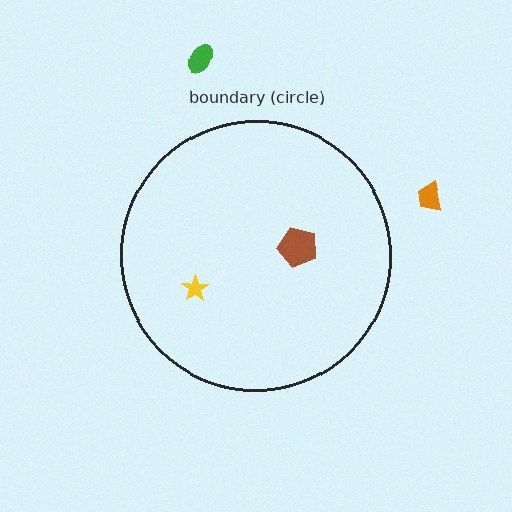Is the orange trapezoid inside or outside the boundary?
Outside.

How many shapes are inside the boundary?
2 inside, 2 outside.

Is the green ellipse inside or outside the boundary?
Outside.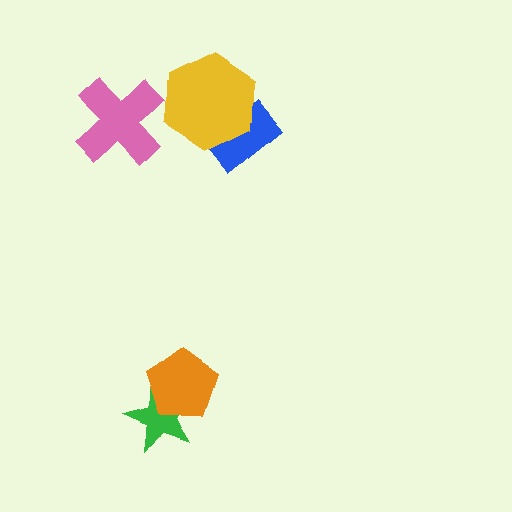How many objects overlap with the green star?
1 object overlaps with the green star.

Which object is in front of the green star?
The orange pentagon is in front of the green star.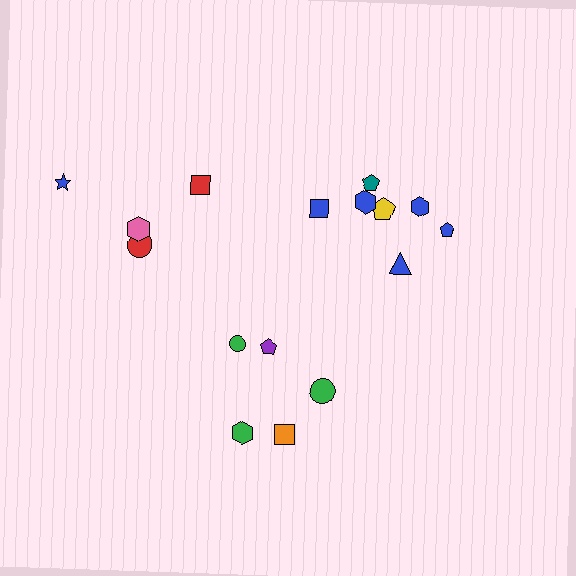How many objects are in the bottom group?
There are 5 objects.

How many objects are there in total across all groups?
There are 16 objects.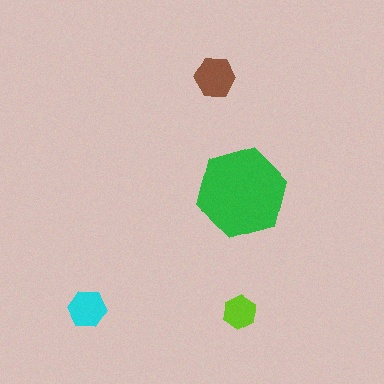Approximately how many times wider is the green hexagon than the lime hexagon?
About 2.5 times wider.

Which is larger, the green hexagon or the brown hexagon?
The green one.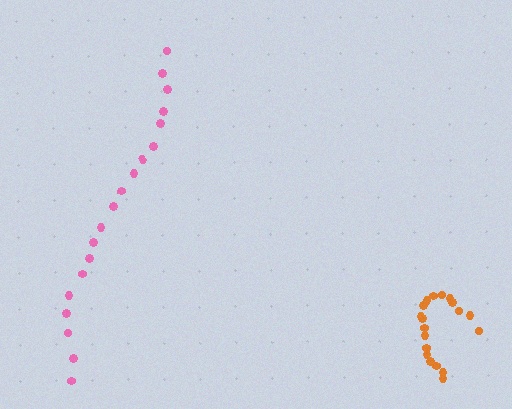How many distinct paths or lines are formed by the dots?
There are 2 distinct paths.